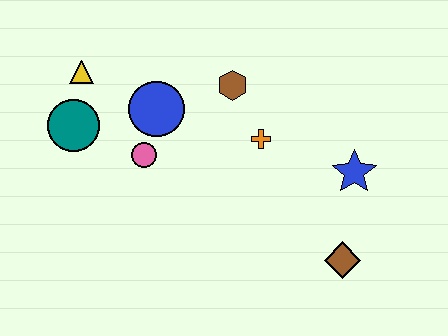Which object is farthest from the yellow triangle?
The brown diamond is farthest from the yellow triangle.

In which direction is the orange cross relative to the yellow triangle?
The orange cross is to the right of the yellow triangle.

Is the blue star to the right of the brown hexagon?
Yes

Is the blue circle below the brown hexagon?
Yes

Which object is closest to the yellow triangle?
The teal circle is closest to the yellow triangle.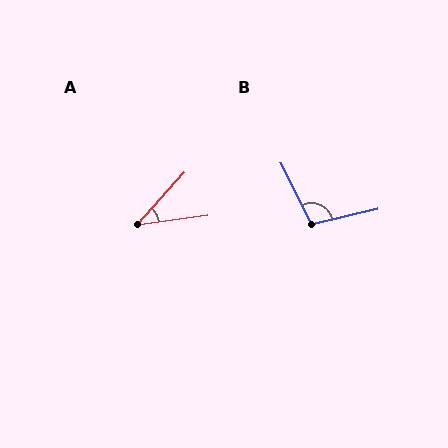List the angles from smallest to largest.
A (41°), B (103°).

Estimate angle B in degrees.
Approximately 103 degrees.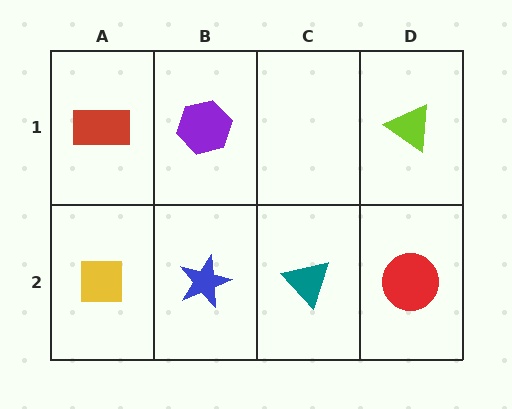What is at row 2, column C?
A teal triangle.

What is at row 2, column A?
A yellow square.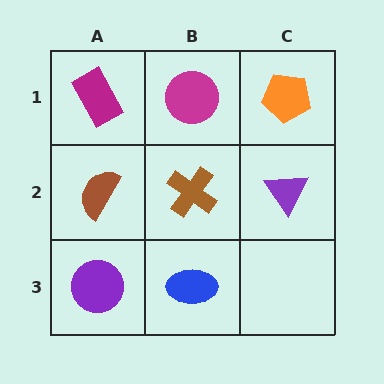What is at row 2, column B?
A brown cross.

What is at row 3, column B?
A blue ellipse.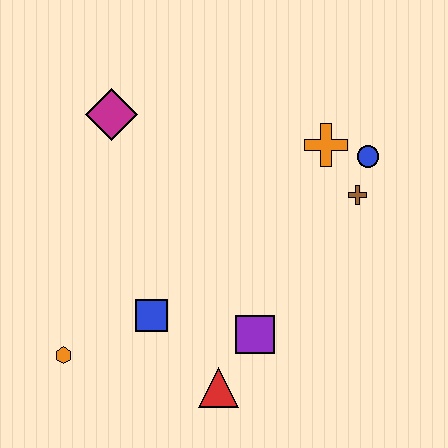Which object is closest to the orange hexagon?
The blue square is closest to the orange hexagon.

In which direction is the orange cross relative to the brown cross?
The orange cross is above the brown cross.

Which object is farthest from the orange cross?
The orange hexagon is farthest from the orange cross.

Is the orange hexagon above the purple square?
No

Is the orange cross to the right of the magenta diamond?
Yes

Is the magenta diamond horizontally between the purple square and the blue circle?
No